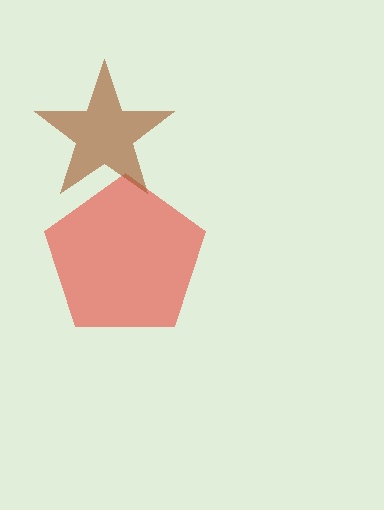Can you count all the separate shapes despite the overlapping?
Yes, there are 2 separate shapes.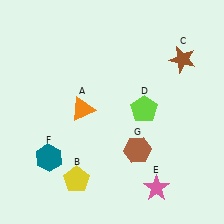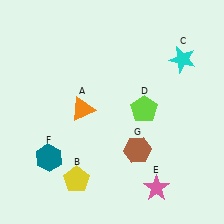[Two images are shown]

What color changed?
The star (C) changed from brown in Image 1 to cyan in Image 2.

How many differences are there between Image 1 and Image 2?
There is 1 difference between the two images.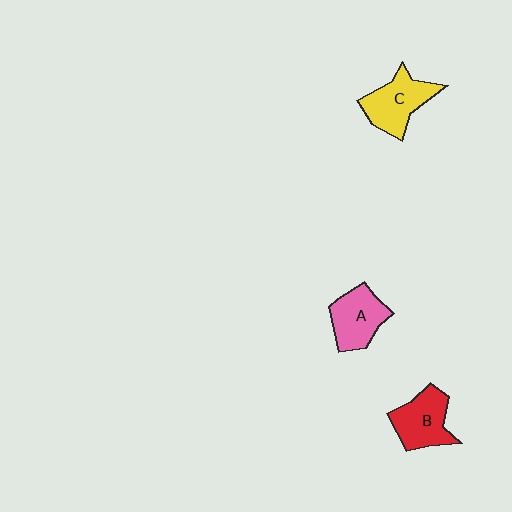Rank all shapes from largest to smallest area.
From largest to smallest: C (yellow), B (red), A (pink).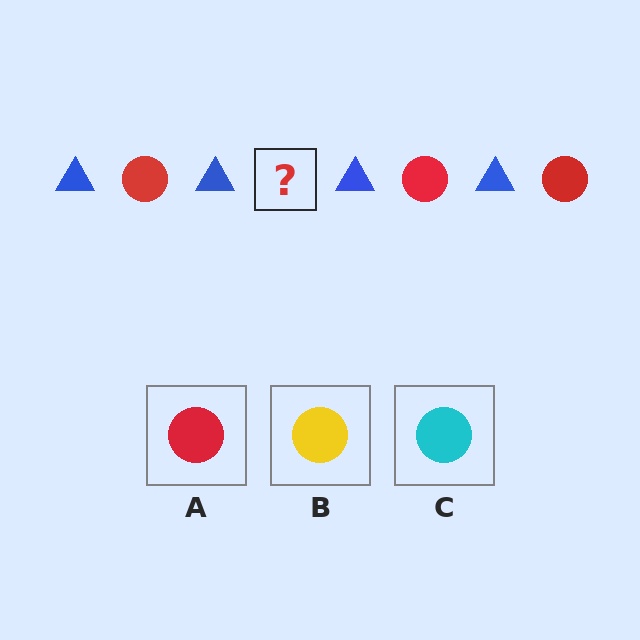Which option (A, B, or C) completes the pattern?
A.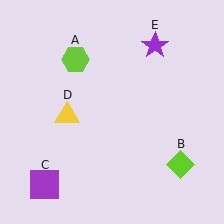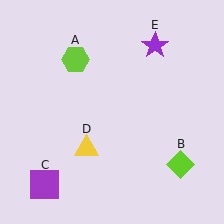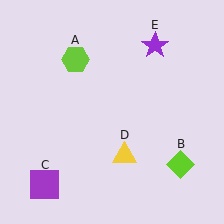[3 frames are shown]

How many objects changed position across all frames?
1 object changed position: yellow triangle (object D).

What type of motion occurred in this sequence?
The yellow triangle (object D) rotated counterclockwise around the center of the scene.